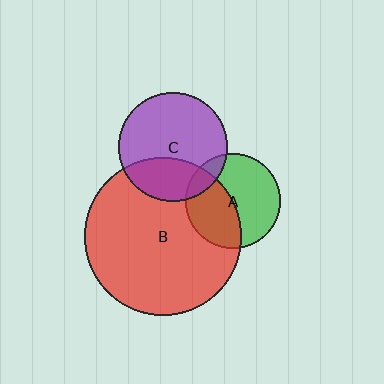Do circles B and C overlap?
Yes.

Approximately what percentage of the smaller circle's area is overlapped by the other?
Approximately 30%.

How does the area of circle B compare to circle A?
Approximately 2.7 times.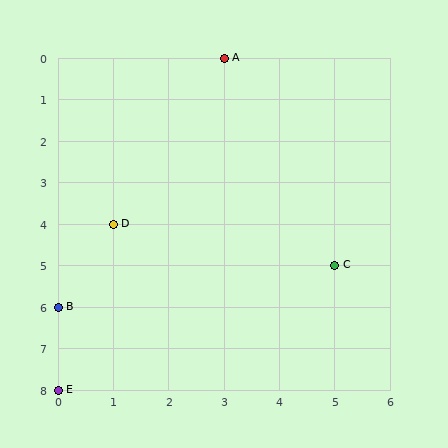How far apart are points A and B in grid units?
Points A and B are 3 columns and 6 rows apart (about 6.7 grid units diagonally).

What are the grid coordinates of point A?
Point A is at grid coordinates (3, 0).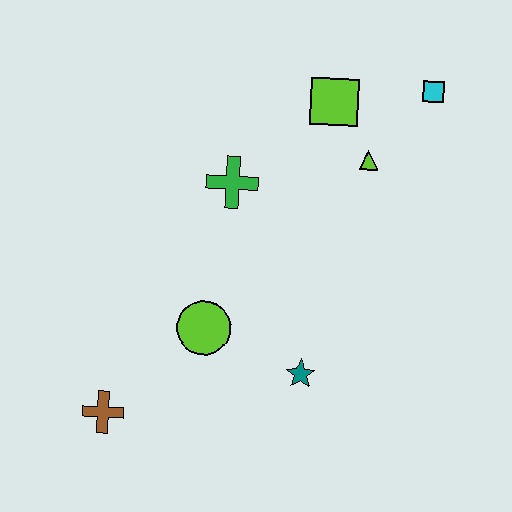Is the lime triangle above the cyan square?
No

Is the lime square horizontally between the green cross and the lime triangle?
Yes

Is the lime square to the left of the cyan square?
Yes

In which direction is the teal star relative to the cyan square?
The teal star is below the cyan square.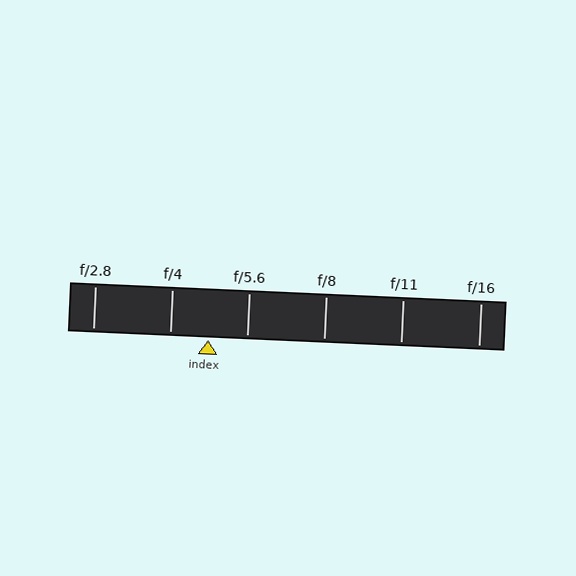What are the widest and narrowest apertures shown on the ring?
The widest aperture shown is f/2.8 and the narrowest is f/16.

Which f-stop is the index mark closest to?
The index mark is closest to f/4.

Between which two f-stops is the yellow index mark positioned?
The index mark is between f/4 and f/5.6.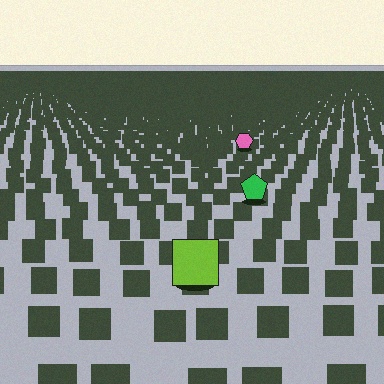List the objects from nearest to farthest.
From nearest to farthest: the lime square, the green pentagon, the pink hexagon.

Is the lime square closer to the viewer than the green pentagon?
Yes. The lime square is closer — you can tell from the texture gradient: the ground texture is coarser near it.